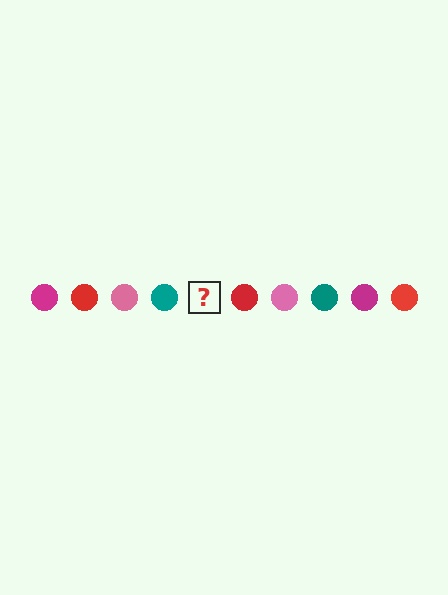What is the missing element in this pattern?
The missing element is a magenta circle.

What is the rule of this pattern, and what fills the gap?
The rule is that the pattern cycles through magenta, red, pink, teal circles. The gap should be filled with a magenta circle.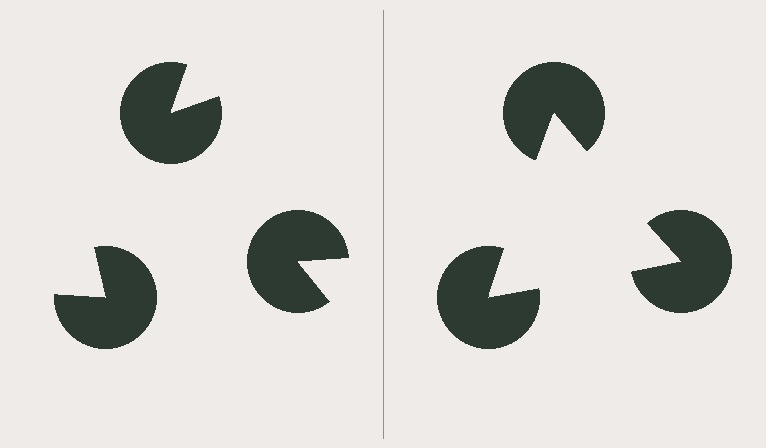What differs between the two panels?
The pac-man discs are positioned identically on both sides; only the wedge orientations differ. On the right they align to a triangle; on the left they are misaligned.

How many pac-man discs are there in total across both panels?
6 — 3 on each side.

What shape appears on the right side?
An illusory triangle.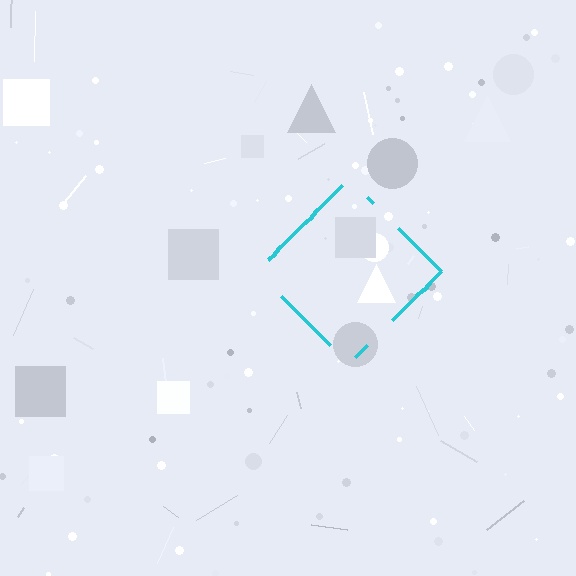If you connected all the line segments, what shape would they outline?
They would outline a diamond.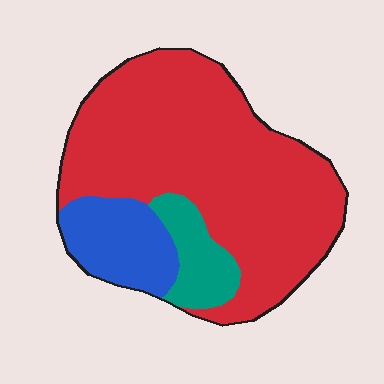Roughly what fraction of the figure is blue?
Blue takes up less than a quarter of the figure.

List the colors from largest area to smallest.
From largest to smallest: red, blue, teal.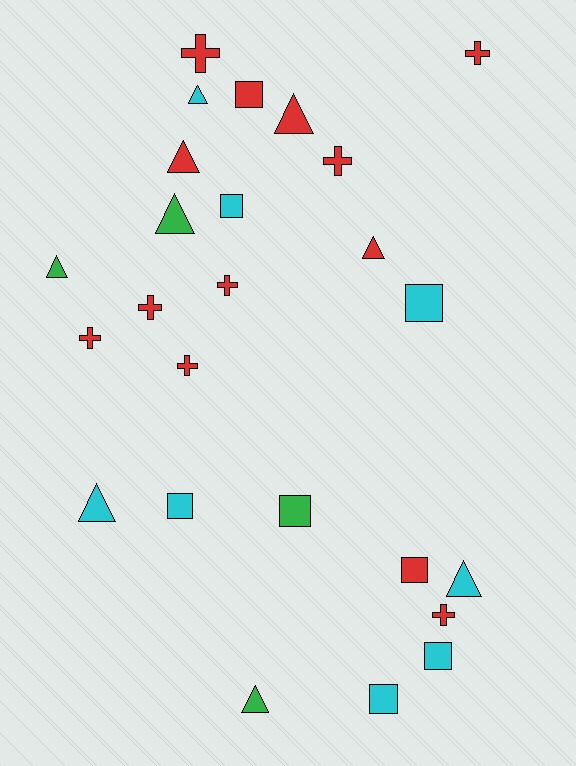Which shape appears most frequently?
Triangle, with 9 objects.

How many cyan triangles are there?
There are 3 cyan triangles.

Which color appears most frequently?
Red, with 13 objects.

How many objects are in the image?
There are 25 objects.